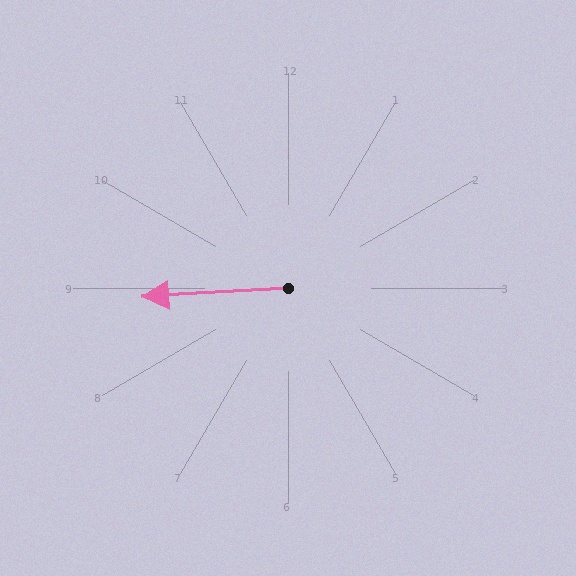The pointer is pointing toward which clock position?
Roughly 9 o'clock.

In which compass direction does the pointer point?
West.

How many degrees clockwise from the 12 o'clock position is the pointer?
Approximately 267 degrees.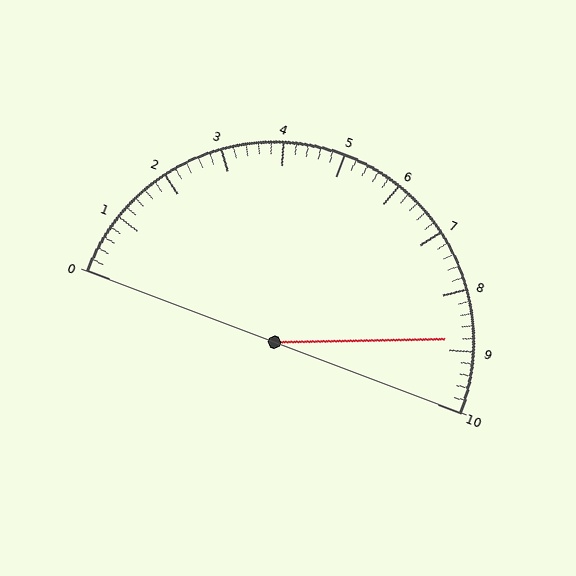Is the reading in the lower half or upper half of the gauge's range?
The reading is in the upper half of the range (0 to 10).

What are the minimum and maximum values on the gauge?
The gauge ranges from 0 to 10.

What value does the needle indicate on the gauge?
The needle indicates approximately 8.8.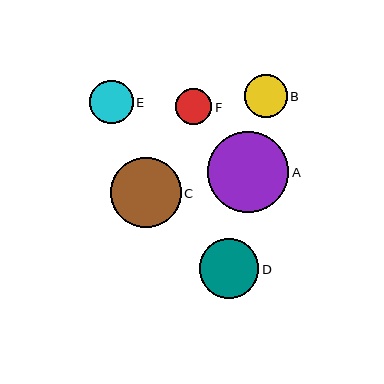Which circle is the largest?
Circle A is the largest with a size of approximately 81 pixels.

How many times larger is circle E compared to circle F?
Circle E is approximately 1.2 times the size of circle F.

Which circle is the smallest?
Circle F is the smallest with a size of approximately 37 pixels.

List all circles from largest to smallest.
From largest to smallest: A, C, D, E, B, F.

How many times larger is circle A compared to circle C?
Circle A is approximately 1.1 times the size of circle C.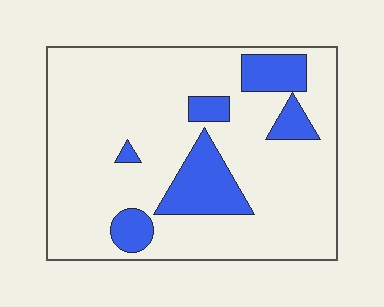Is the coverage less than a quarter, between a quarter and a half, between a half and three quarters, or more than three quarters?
Less than a quarter.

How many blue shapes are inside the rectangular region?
6.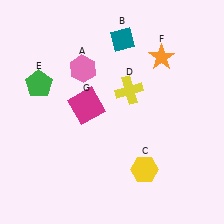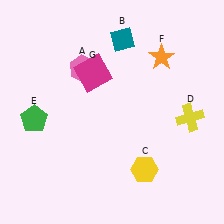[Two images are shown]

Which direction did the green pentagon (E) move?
The green pentagon (E) moved down.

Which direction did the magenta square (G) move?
The magenta square (G) moved up.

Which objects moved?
The objects that moved are: the yellow cross (D), the green pentagon (E), the magenta square (G).